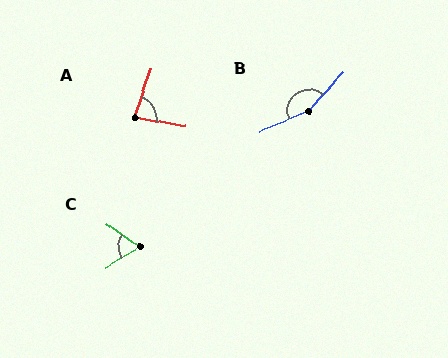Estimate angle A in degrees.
Approximately 82 degrees.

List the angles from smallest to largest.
C (67°), A (82°), B (154°).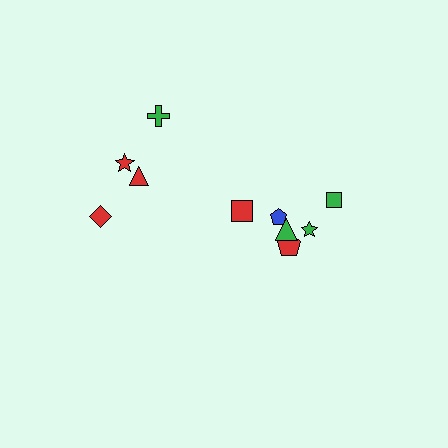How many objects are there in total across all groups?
There are 10 objects.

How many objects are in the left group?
There are 4 objects.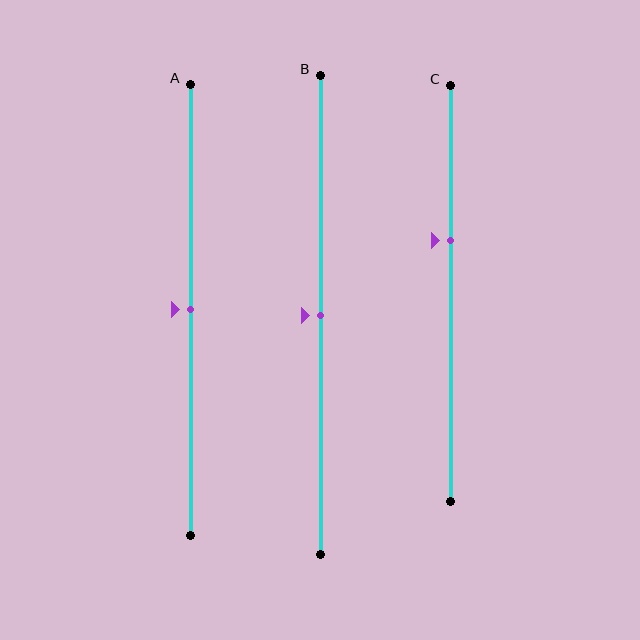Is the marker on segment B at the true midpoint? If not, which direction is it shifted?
Yes, the marker on segment B is at the true midpoint.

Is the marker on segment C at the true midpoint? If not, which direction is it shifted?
No, the marker on segment C is shifted upward by about 13% of the segment length.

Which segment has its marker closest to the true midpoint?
Segment A has its marker closest to the true midpoint.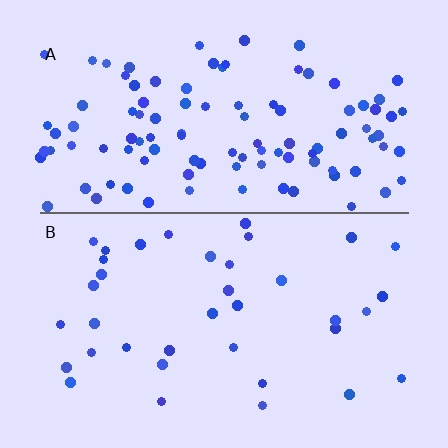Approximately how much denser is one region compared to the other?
Approximately 2.8× — region A over region B.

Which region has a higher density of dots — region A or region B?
A (the top).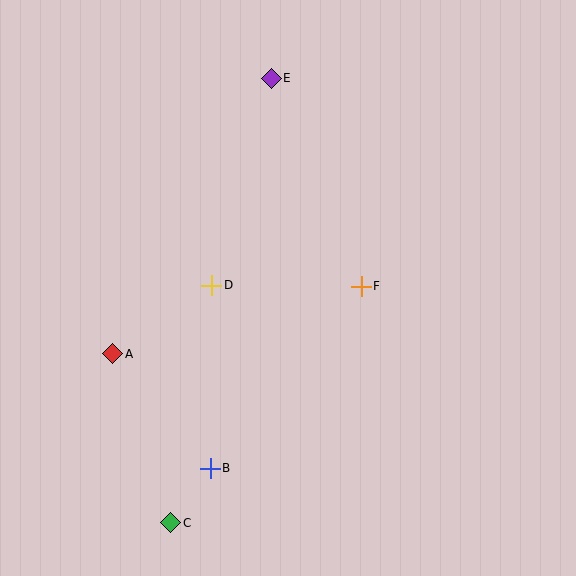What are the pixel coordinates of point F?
Point F is at (361, 286).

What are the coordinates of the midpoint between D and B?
The midpoint between D and B is at (211, 377).